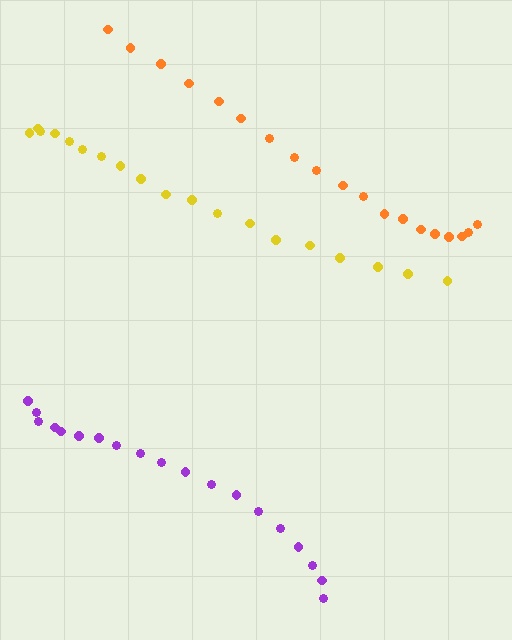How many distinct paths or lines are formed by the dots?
There are 3 distinct paths.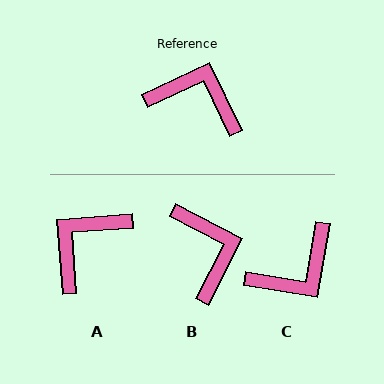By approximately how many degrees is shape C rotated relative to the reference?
Approximately 125 degrees clockwise.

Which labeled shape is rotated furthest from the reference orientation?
C, about 125 degrees away.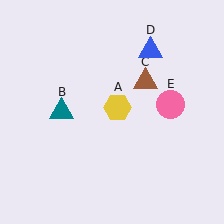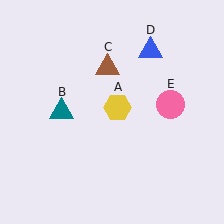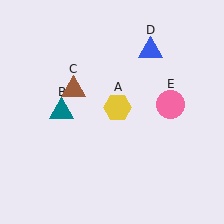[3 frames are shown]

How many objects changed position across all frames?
1 object changed position: brown triangle (object C).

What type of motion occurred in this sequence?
The brown triangle (object C) rotated counterclockwise around the center of the scene.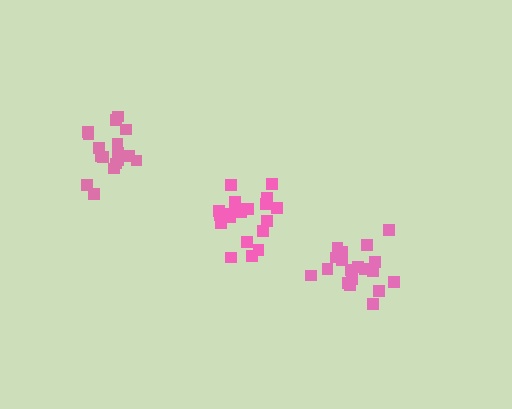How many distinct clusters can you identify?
There are 3 distinct clusters.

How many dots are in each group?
Group 1: 21 dots, Group 2: 18 dots, Group 3: 20 dots (59 total).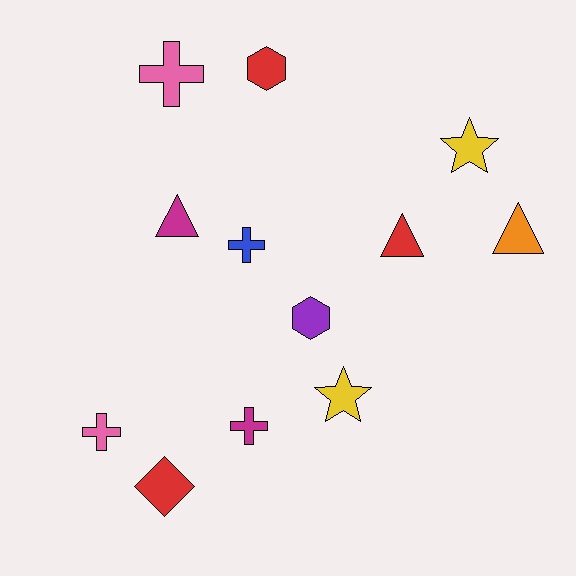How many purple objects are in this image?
There is 1 purple object.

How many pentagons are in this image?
There are no pentagons.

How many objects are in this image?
There are 12 objects.